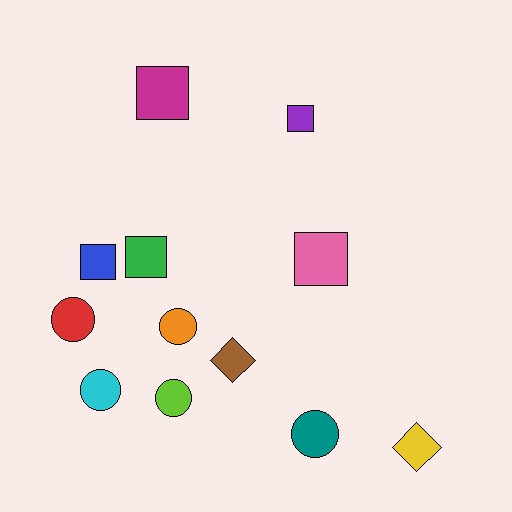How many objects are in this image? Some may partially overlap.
There are 12 objects.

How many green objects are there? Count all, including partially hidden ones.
There is 1 green object.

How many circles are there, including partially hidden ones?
There are 5 circles.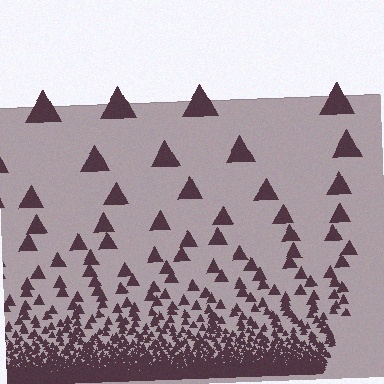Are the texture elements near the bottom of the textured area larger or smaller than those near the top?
Smaller. The gradient is inverted — elements near the bottom are smaller and denser.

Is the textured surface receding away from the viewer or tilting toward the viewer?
The surface appears to tilt toward the viewer. Texture elements get larger and sparser toward the top.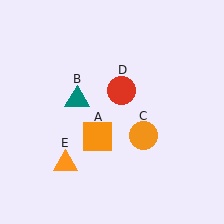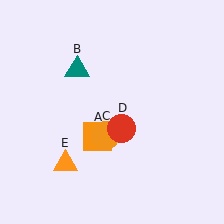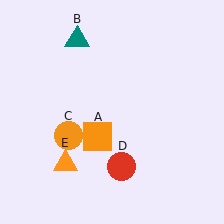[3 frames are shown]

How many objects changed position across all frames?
3 objects changed position: teal triangle (object B), orange circle (object C), red circle (object D).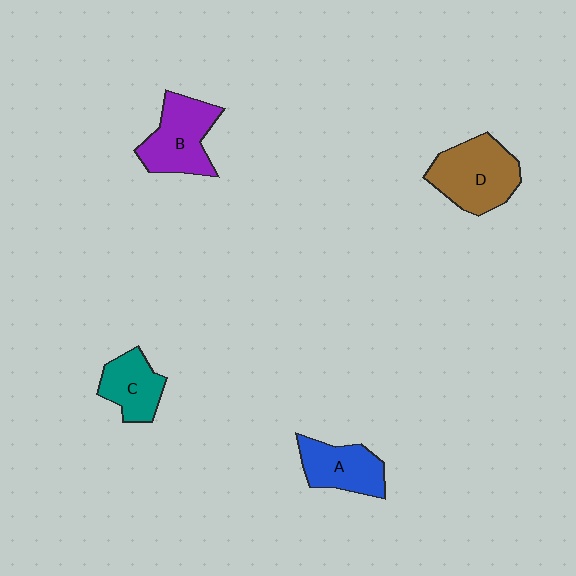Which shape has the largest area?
Shape D (brown).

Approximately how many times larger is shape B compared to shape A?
Approximately 1.2 times.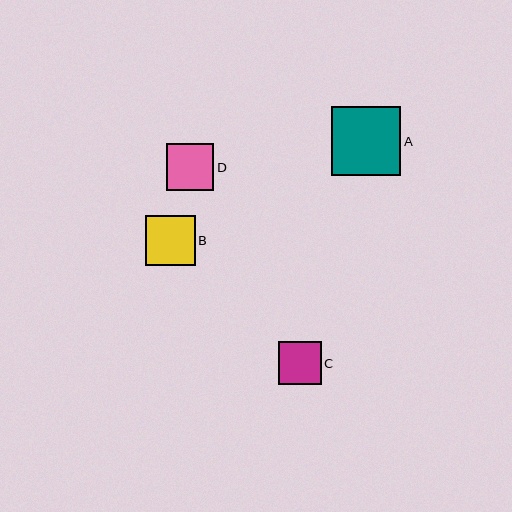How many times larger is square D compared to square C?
Square D is approximately 1.1 times the size of square C.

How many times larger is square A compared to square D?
Square A is approximately 1.5 times the size of square D.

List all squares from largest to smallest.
From largest to smallest: A, B, D, C.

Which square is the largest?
Square A is the largest with a size of approximately 69 pixels.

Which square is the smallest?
Square C is the smallest with a size of approximately 43 pixels.